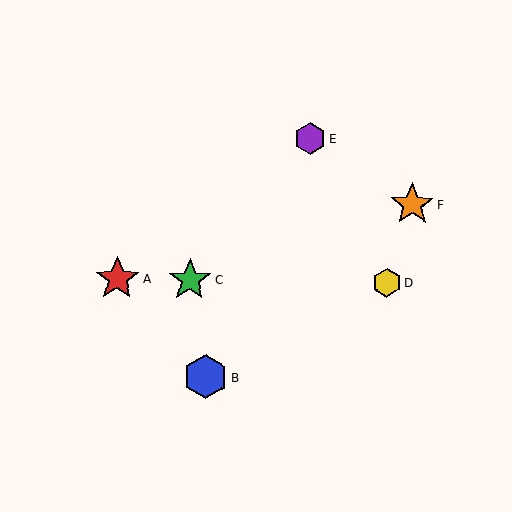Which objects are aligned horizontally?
Objects A, C, D are aligned horizontally.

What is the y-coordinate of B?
Object B is at y≈377.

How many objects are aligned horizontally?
3 objects (A, C, D) are aligned horizontally.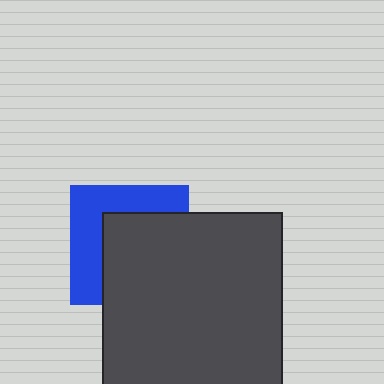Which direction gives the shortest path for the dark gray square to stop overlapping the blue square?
Moving toward the lower-right gives the shortest separation.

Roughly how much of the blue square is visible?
A small part of it is visible (roughly 43%).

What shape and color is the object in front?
The object in front is a dark gray square.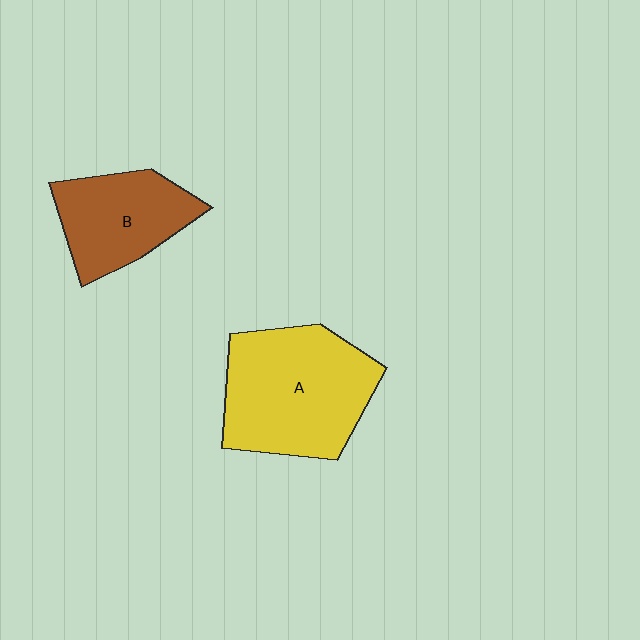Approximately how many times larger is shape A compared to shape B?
Approximately 1.5 times.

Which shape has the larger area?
Shape A (yellow).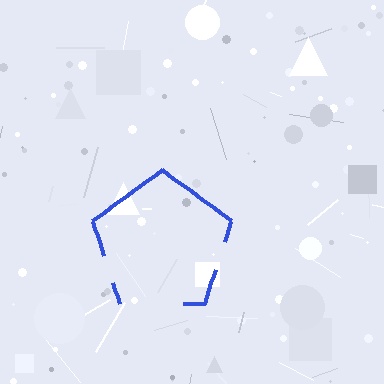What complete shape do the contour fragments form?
The contour fragments form a pentagon.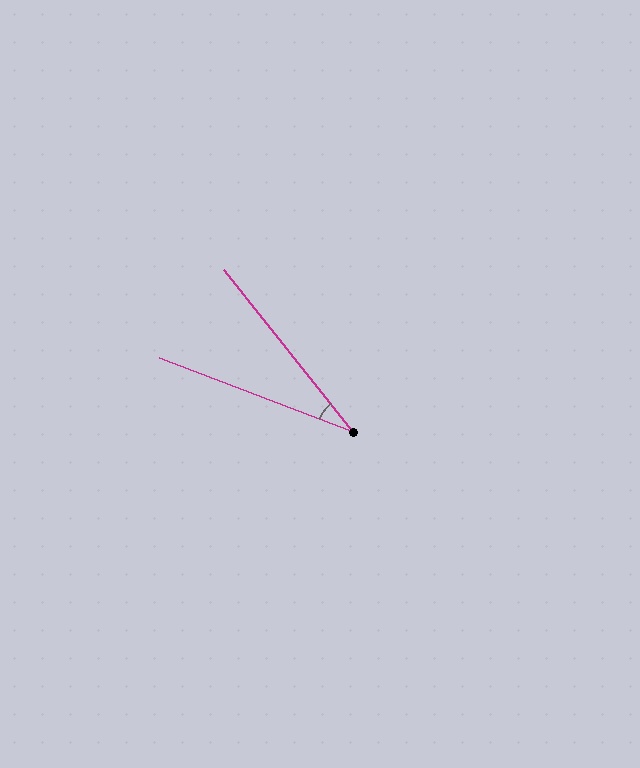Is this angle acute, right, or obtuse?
It is acute.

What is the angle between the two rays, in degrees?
Approximately 31 degrees.